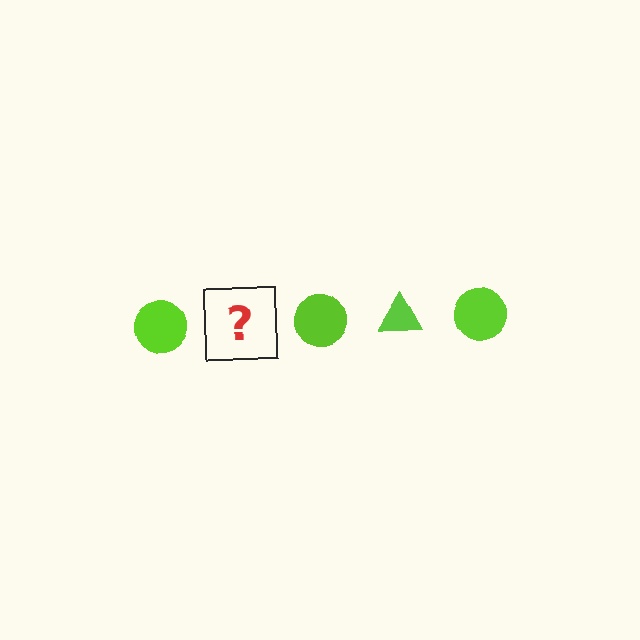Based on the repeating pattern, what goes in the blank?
The blank should be a lime triangle.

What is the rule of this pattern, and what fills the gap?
The rule is that the pattern cycles through circle, triangle shapes in lime. The gap should be filled with a lime triangle.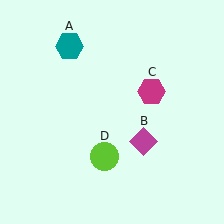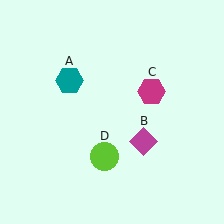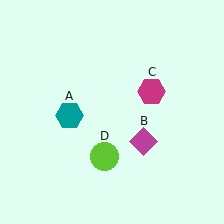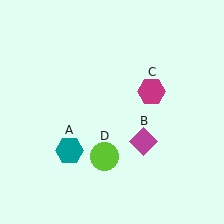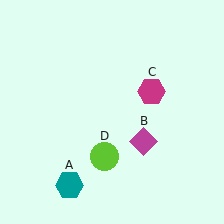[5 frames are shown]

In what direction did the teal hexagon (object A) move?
The teal hexagon (object A) moved down.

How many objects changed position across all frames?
1 object changed position: teal hexagon (object A).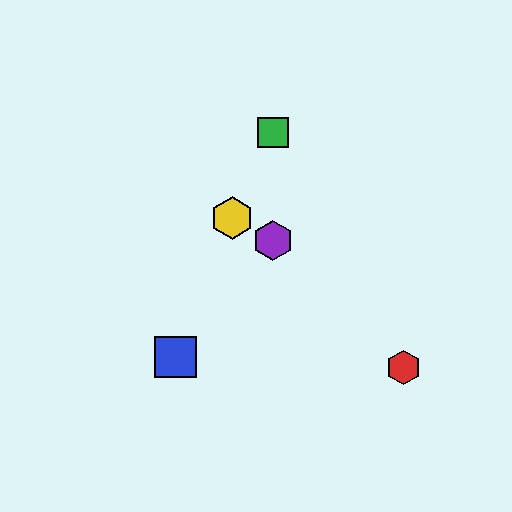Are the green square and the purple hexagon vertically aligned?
Yes, both are at x≈273.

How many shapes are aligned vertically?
2 shapes (the green square, the purple hexagon) are aligned vertically.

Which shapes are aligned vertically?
The green square, the purple hexagon are aligned vertically.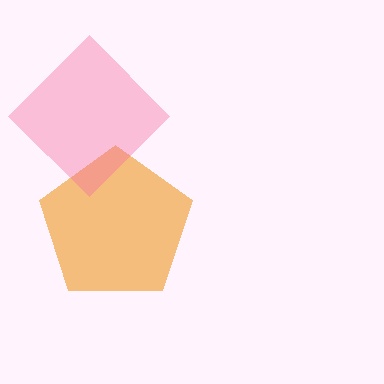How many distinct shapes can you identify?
There are 2 distinct shapes: an orange pentagon, a pink diamond.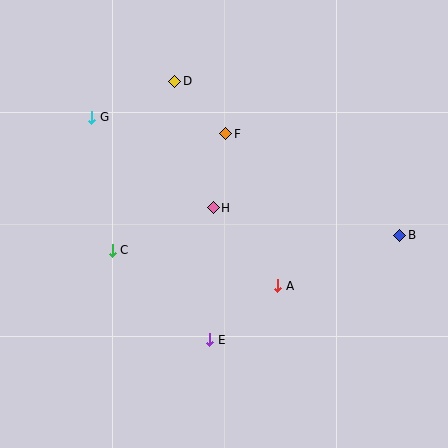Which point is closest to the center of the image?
Point H at (213, 208) is closest to the center.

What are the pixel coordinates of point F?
Point F is at (226, 134).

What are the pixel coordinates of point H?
Point H is at (213, 208).